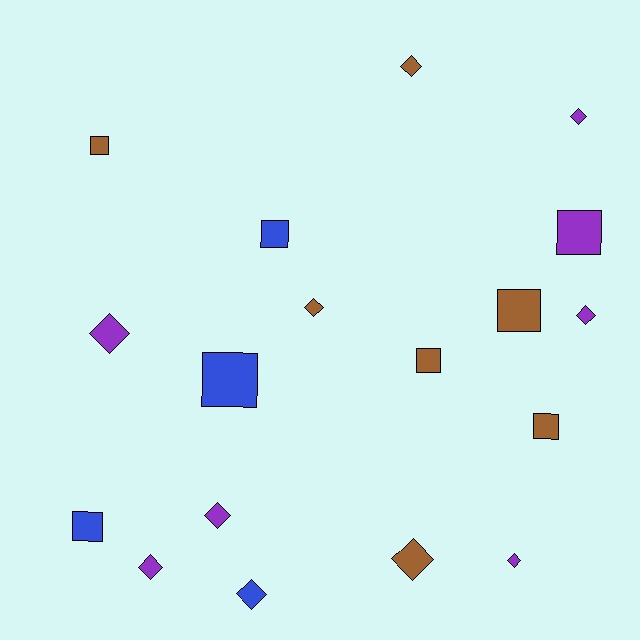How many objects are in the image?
There are 18 objects.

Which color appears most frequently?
Brown, with 7 objects.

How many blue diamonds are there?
There is 1 blue diamond.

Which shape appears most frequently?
Diamond, with 10 objects.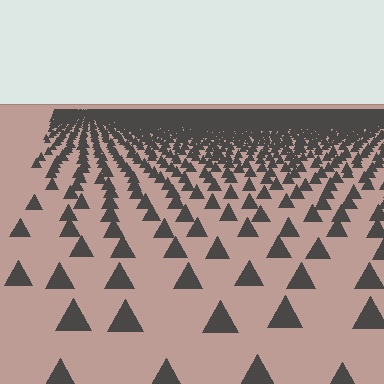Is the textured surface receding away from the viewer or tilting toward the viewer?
The surface is receding away from the viewer. Texture elements get smaller and denser toward the top.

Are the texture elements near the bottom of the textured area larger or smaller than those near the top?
Larger. Near the bottom, elements are closer to the viewer and appear at a bigger on-screen size.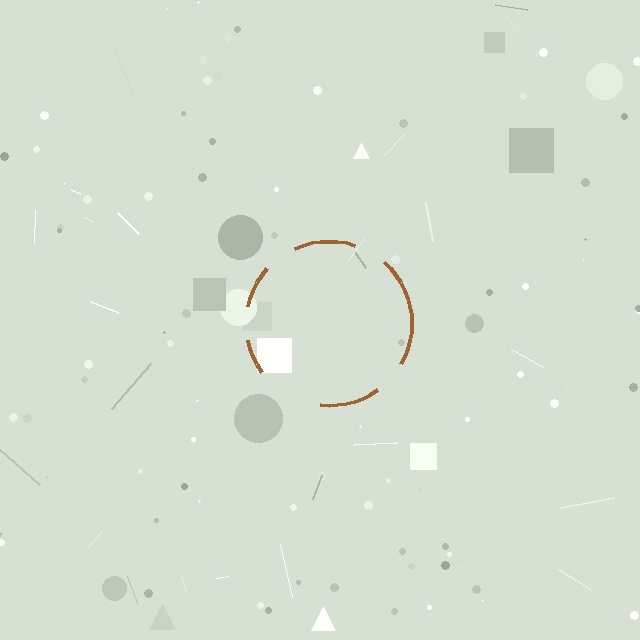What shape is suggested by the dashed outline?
The dashed outline suggests a circle.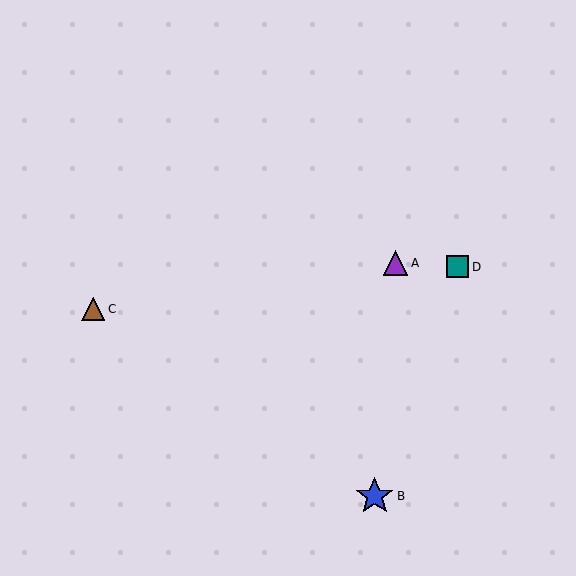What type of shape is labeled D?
Shape D is a teal square.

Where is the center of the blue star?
The center of the blue star is at (375, 496).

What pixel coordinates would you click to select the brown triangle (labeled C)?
Click at (93, 309) to select the brown triangle C.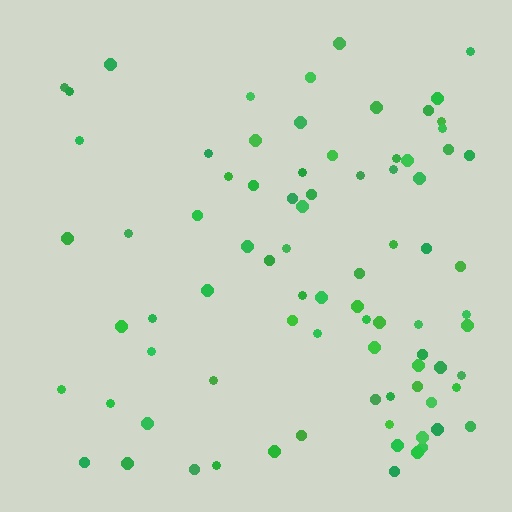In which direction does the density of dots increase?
From left to right, with the right side densest.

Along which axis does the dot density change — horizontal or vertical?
Horizontal.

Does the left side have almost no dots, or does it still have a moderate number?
Still a moderate number, just noticeably fewer than the right.